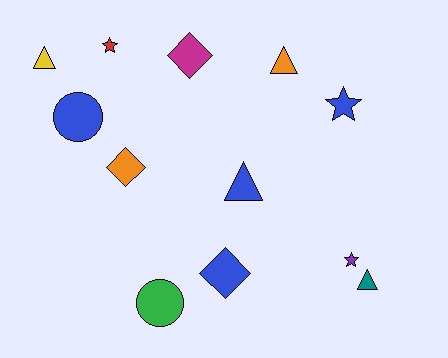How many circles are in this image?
There are 2 circles.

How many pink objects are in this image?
There are no pink objects.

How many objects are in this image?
There are 12 objects.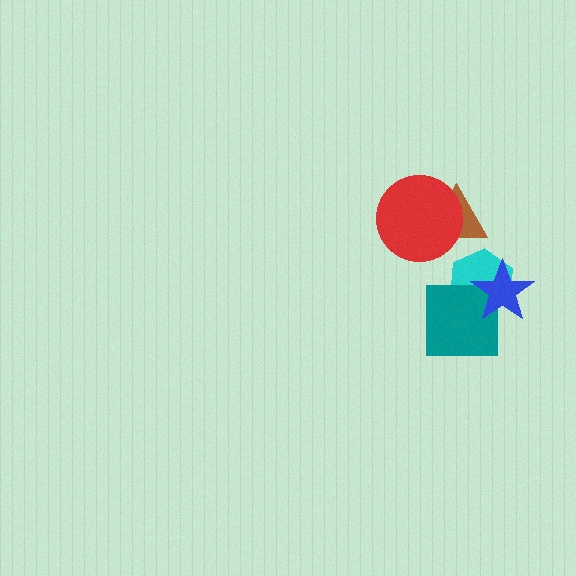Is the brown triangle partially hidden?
Yes, it is partially covered by another shape.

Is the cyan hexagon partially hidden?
Yes, it is partially covered by another shape.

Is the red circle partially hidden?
No, no other shape covers it.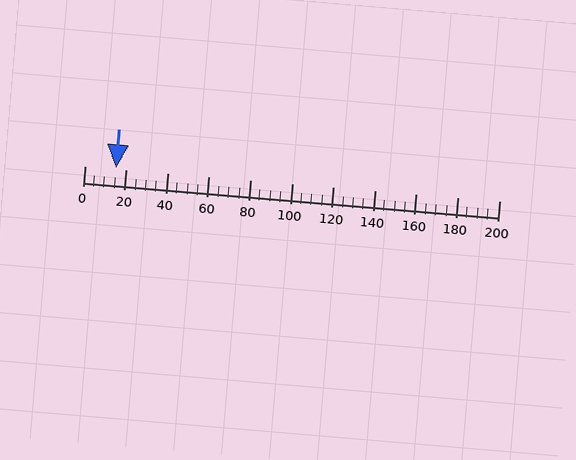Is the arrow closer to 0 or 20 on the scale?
The arrow is closer to 20.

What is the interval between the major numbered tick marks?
The major tick marks are spaced 20 units apart.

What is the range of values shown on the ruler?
The ruler shows values from 0 to 200.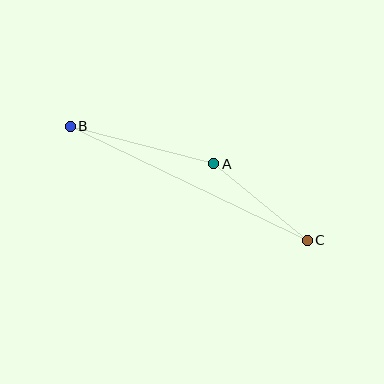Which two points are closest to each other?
Points A and C are closest to each other.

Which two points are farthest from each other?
Points B and C are farthest from each other.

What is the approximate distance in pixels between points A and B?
The distance between A and B is approximately 148 pixels.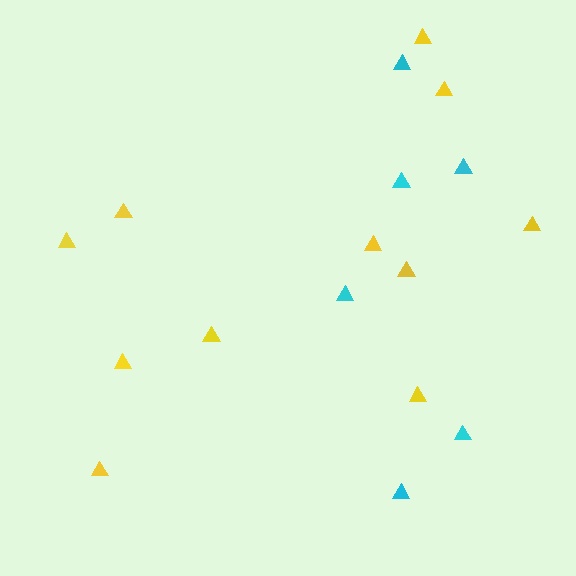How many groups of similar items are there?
There are 2 groups: one group of cyan triangles (6) and one group of yellow triangles (11).